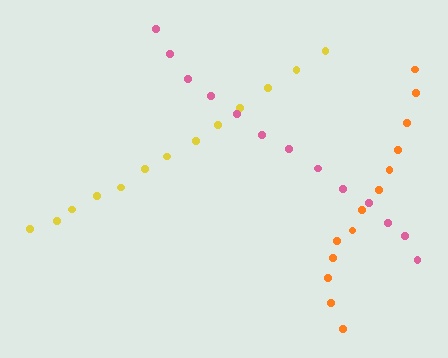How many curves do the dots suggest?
There are 3 distinct paths.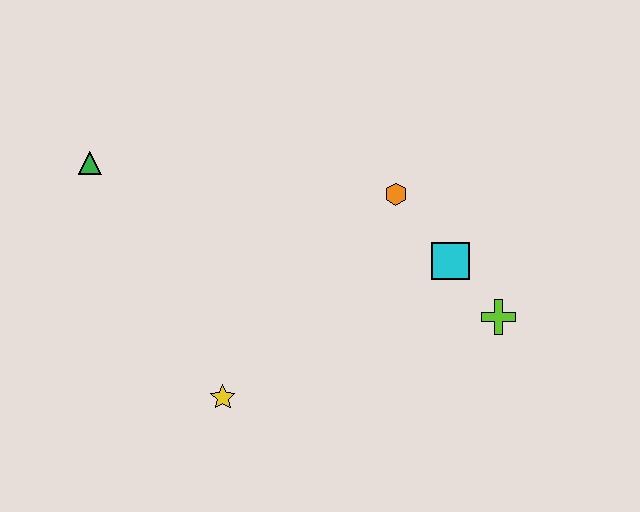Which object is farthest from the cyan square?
The green triangle is farthest from the cyan square.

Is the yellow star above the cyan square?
No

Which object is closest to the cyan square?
The lime cross is closest to the cyan square.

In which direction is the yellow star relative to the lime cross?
The yellow star is to the left of the lime cross.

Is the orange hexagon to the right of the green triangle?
Yes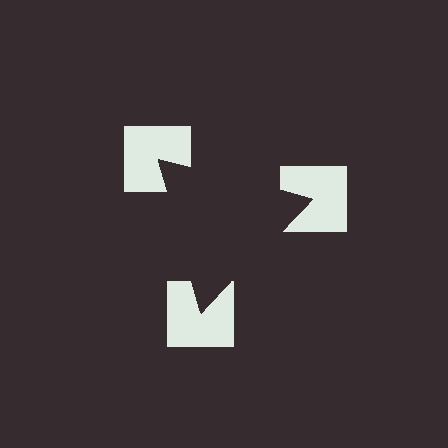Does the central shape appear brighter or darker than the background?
It typically appears slightly darker than the background, even though no actual brightness change is drawn.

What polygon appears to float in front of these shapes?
An illusory triangle — its edges are inferred from the aligned wedge cuts in the notched squares, not physically drawn.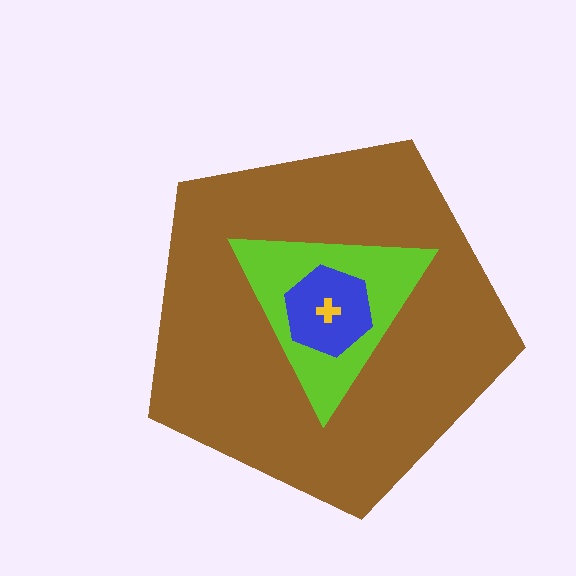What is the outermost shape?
The brown pentagon.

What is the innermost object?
The yellow cross.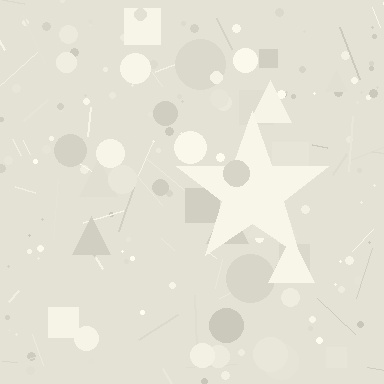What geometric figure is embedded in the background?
A star is embedded in the background.